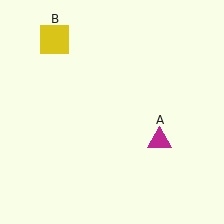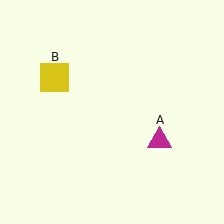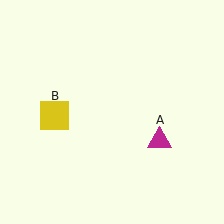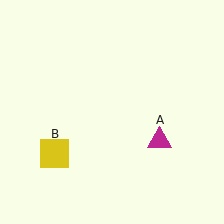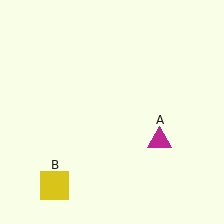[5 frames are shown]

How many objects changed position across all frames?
1 object changed position: yellow square (object B).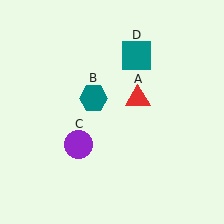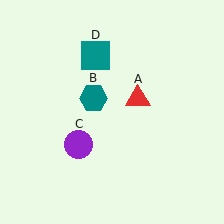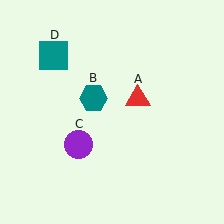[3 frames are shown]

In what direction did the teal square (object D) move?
The teal square (object D) moved left.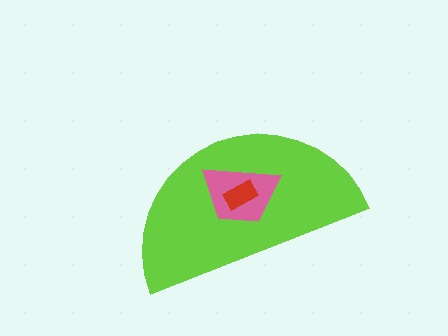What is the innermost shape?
The red rectangle.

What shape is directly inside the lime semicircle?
The pink trapezoid.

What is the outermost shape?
The lime semicircle.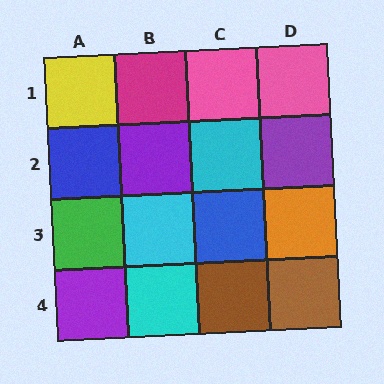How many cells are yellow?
1 cell is yellow.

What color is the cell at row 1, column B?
Magenta.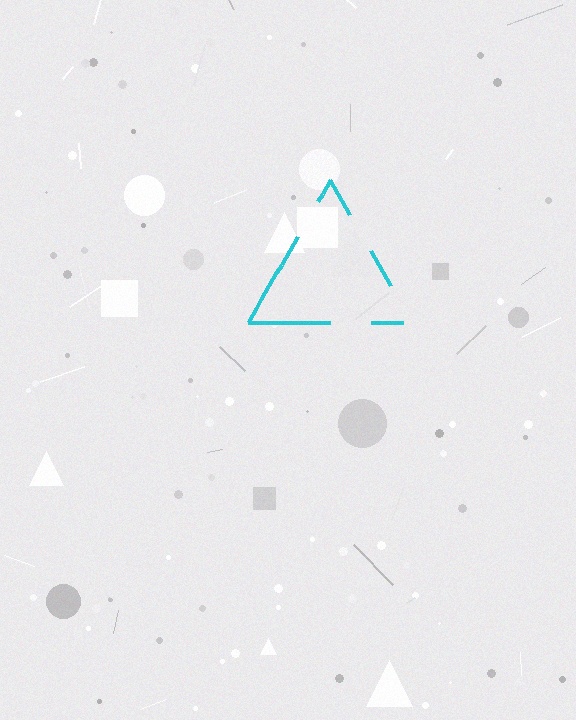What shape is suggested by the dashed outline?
The dashed outline suggests a triangle.